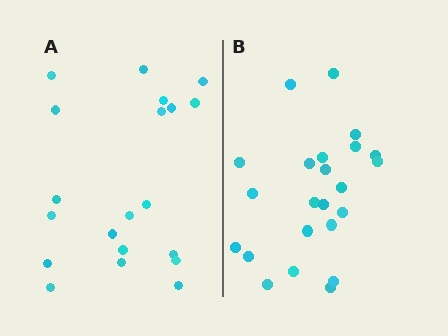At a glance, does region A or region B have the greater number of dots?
Region B (the right region) has more dots.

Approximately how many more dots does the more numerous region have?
Region B has just a few more — roughly 2 or 3 more dots than region A.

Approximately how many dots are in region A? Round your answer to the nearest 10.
About 20 dots.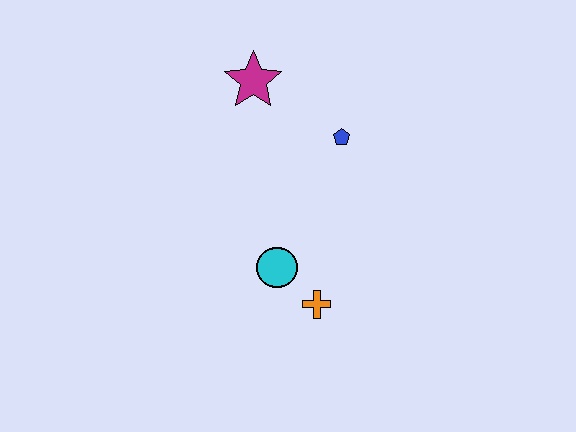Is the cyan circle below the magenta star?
Yes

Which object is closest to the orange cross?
The cyan circle is closest to the orange cross.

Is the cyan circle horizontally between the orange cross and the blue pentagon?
No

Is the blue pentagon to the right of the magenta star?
Yes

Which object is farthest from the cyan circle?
The magenta star is farthest from the cyan circle.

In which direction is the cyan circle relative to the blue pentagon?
The cyan circle is below the blue pentagon.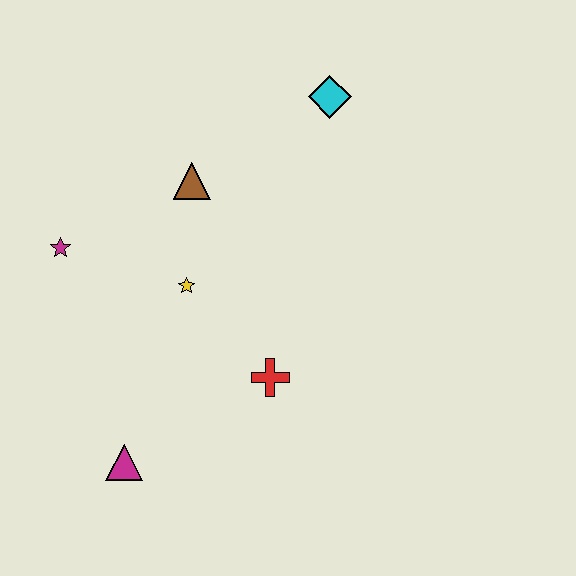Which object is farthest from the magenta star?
The cyan diamond is farthest from the magenta star.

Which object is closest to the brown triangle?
The yellow star is closest to the brown triangle.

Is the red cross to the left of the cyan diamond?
Yes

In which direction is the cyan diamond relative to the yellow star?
The cyan diamond is above the yellow star.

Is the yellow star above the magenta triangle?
Yes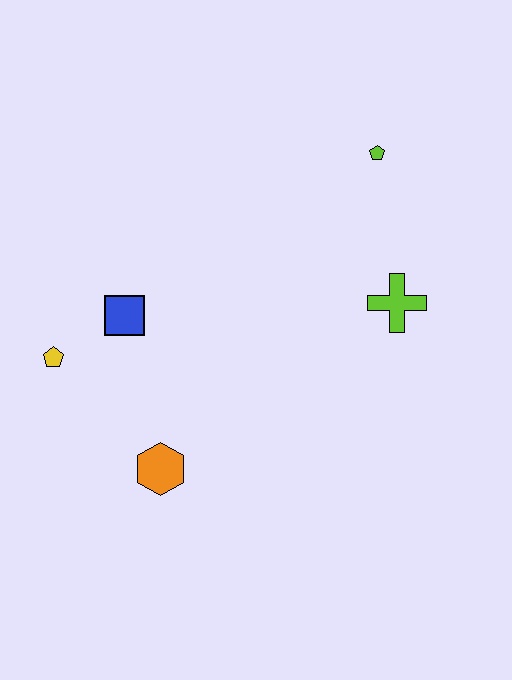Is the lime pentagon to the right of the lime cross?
No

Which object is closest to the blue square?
The yellow pentagon is closest to the blue square.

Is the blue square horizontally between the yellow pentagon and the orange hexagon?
Yes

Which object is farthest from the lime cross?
The yellow pentagon is farthest from the lime cross.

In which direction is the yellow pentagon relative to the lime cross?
The yellow pentagon is to the left of the lime cross.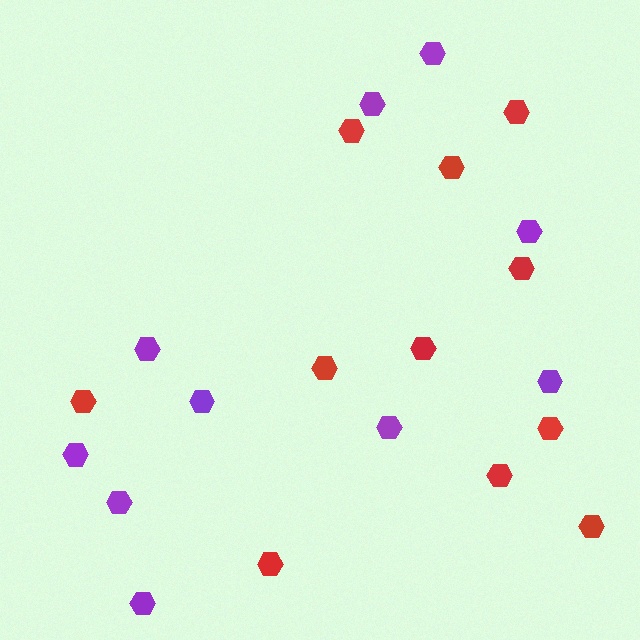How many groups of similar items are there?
There are 2 groups: one group of red hexagons (11) and one group of purple hexagons (10).